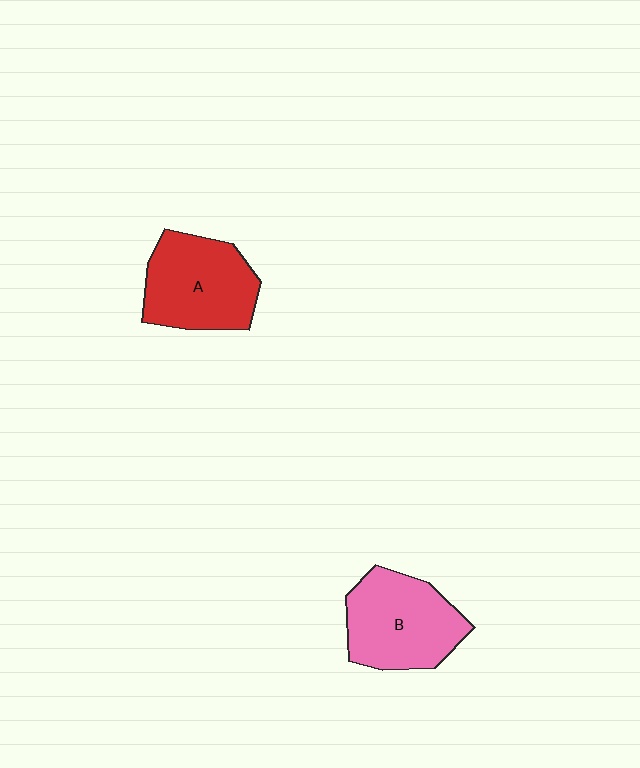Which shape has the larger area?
Shape B (pink).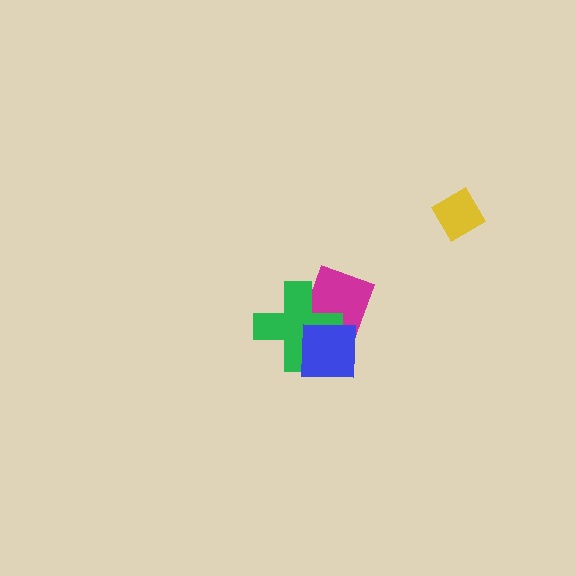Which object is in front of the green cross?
The blue square is in front of the green cross.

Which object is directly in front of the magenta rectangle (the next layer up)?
The green cross is directly in front of the magenta rectangle.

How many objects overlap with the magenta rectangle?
2 objects overlap with the magenta rectangle.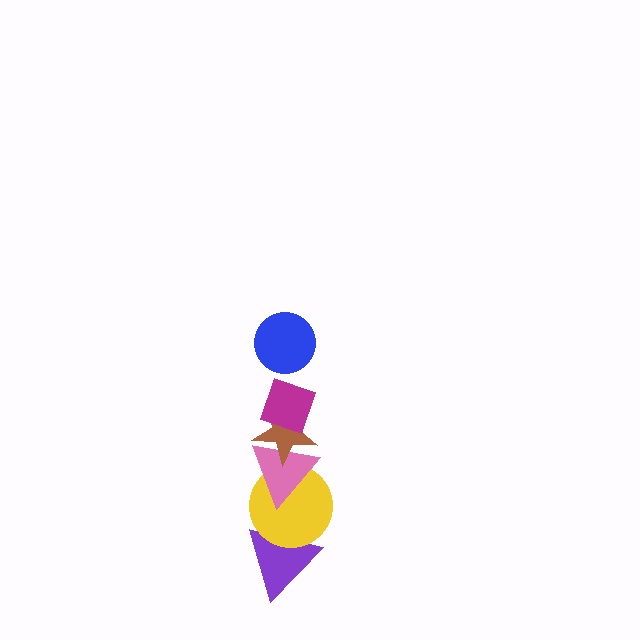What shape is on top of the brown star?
The magenta diamond is on top of the brown star.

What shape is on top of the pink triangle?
The brown star is on top of the pink triangle.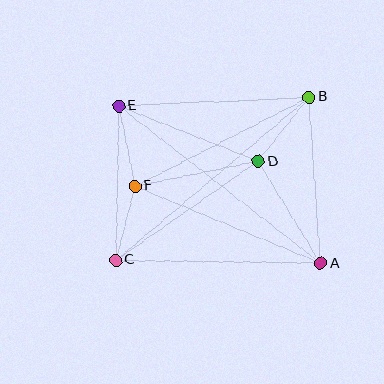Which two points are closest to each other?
Points C and F are closest to each other.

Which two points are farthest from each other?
Points A and E are farthest from each other.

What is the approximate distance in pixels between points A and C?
The distance between A and C is approximately 205 pixels.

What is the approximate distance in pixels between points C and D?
The distance between C and D is approximately 174 pixels.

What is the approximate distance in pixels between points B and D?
The distance between B and D is approximately 82 pixels.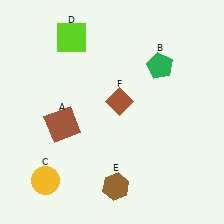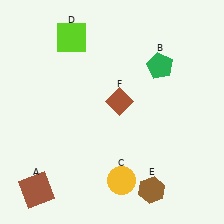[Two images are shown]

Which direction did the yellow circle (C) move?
The yellow circle (C) moved right.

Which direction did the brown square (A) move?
The brown square (A) moved down.